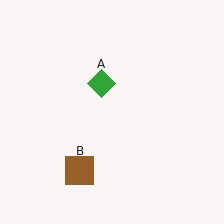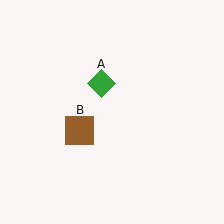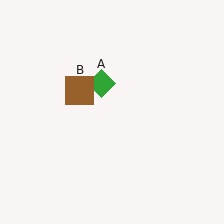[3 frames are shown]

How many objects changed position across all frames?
1 object changed position: brown square (object B).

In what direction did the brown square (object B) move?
The brown square (object B) moved up.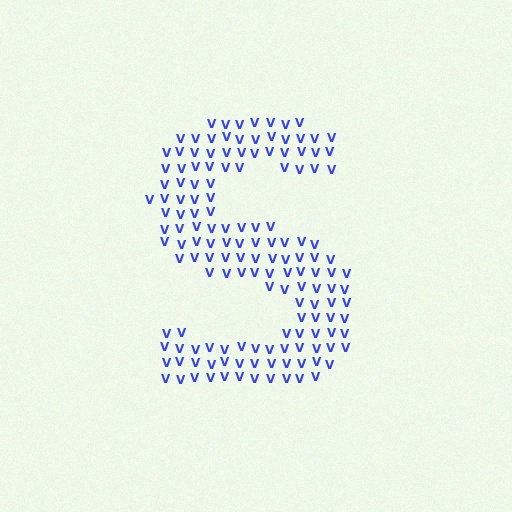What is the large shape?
The large shape is the letter S.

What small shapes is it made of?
It is made of small letter V's.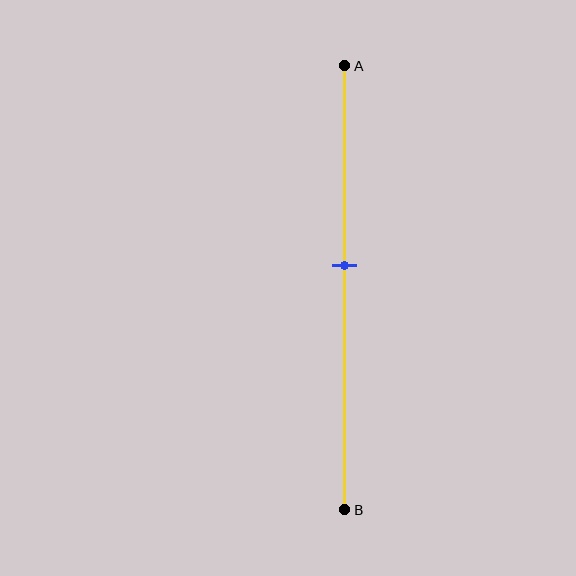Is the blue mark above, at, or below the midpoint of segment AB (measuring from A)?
The blue mark is above the midpoint of segment AB.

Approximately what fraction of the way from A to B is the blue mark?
The blue mark is approximately 45% of the way from A to B.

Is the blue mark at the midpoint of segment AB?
No, the mark is at about 45% from A, not at the 50% midpoint.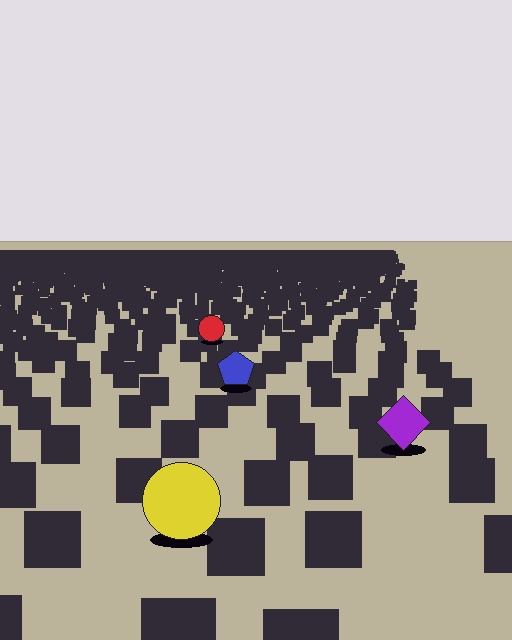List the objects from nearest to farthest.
From nearest to farthest: the yellow circle, the purple diamond, the blue pentagon, the red circle.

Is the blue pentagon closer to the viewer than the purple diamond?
No. The purple diamond is closer — you can tell from the texture gradient: the ground texture is coarser near it.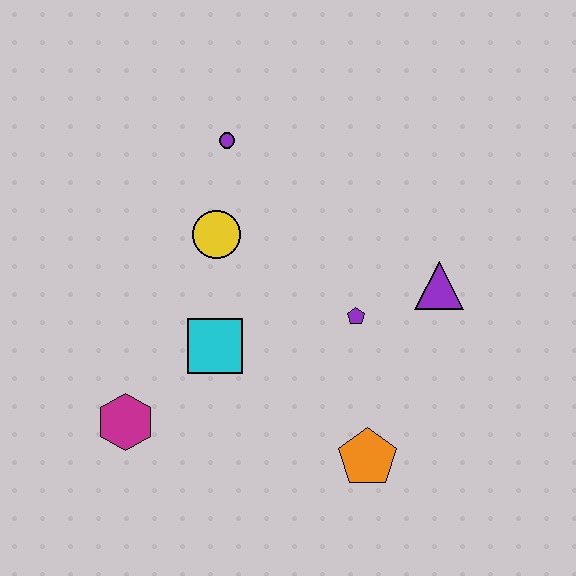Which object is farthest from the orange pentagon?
The purple circle is farthest from the orange pentagon.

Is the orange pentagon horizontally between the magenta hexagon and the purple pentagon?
No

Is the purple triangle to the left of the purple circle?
No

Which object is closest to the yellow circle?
The purple circle is closest to the yellow circle.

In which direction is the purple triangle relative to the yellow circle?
The purple triangle is to the right of the yellow circle.